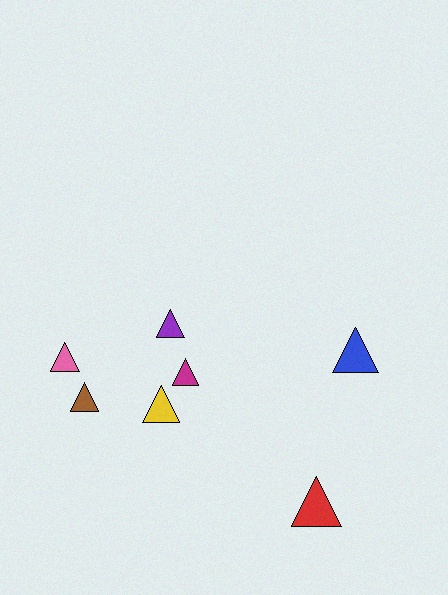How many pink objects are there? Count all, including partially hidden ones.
There is 1 pink object.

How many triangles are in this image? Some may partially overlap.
There are 7 triangles.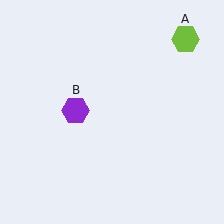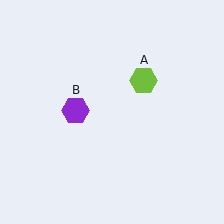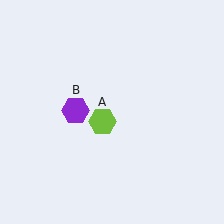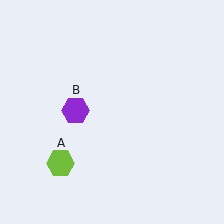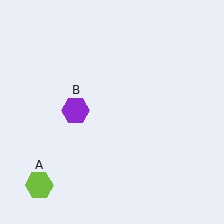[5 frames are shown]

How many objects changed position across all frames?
1 object changed position: lime hexagon (object A).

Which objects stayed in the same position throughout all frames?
Purple hexagon (object B) remained stationary.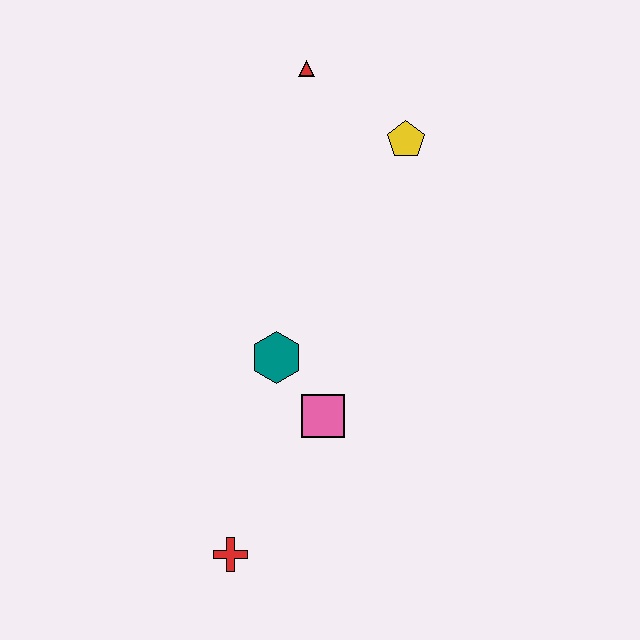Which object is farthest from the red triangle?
The red cross is farthest from the red triangle.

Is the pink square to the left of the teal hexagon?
No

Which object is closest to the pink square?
The teal hexagon is closest to the pink square.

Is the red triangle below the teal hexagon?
No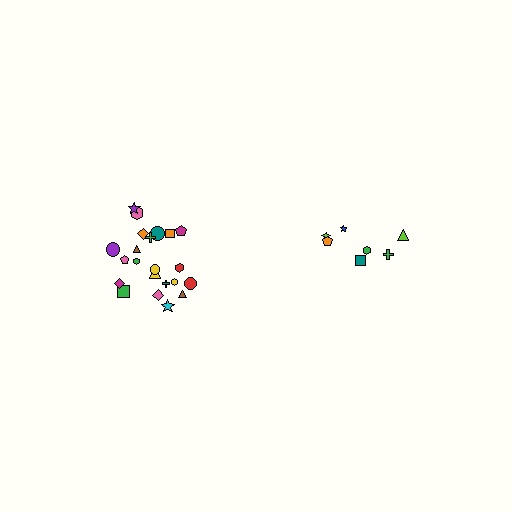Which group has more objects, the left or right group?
The left group.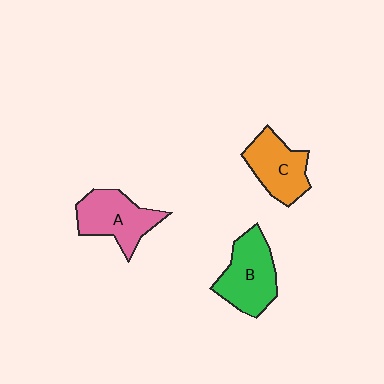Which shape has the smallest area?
Shape C (orange).